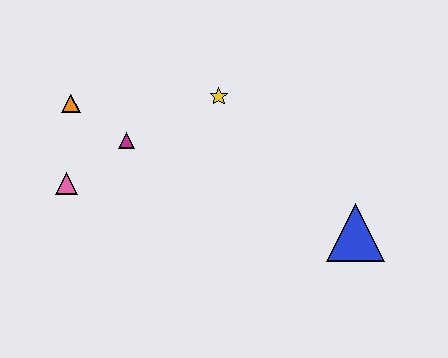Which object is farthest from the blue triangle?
The orange triangle is farthest from the blue triangle.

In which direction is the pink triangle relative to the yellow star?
The pink triangle is to the left of the yellow star.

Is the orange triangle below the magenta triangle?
No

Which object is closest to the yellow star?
The magenta triangle is closest to the yellow star.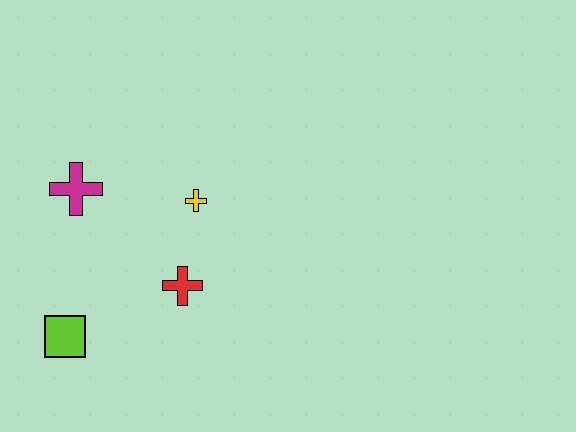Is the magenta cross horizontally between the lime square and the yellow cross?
Yes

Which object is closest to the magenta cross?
The yellow cross is closest to the magenta cross.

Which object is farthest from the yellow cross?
The lime square is farthest from the yellow cross.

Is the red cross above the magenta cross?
No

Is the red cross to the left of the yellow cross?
Yes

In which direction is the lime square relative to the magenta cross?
The lime square is below the magenta cross.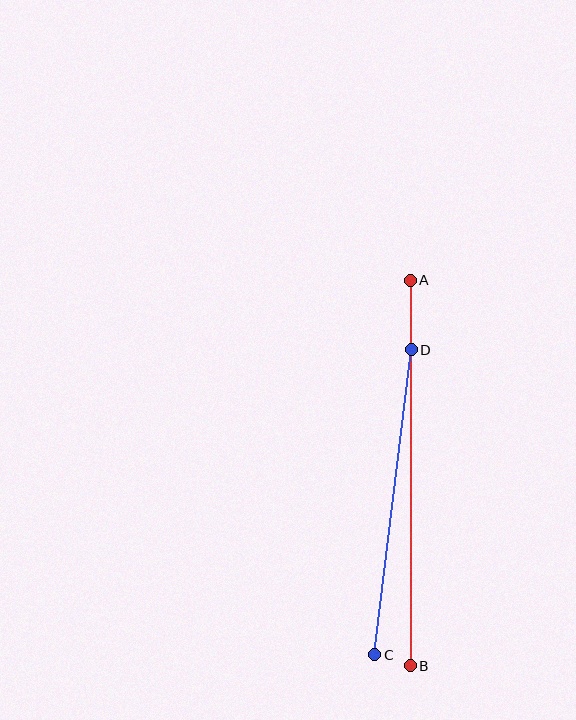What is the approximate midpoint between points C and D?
The midpoint is at approximately (393, 502) pixels.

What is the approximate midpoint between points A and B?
The midpoint is at approximately (410, 473) pixels.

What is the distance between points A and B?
The distance is approximately 386 pixels.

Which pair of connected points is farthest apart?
Points A and B are farthest apart.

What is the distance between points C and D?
The distance is approximately 307 pixels.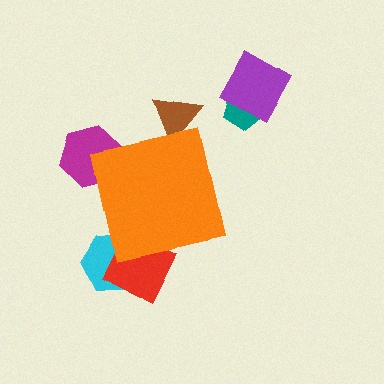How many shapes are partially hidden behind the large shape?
4 shapes are partially hidden.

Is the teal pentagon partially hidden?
No, the teal pentagon is fully visible.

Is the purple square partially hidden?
No, the purple square is fully visible.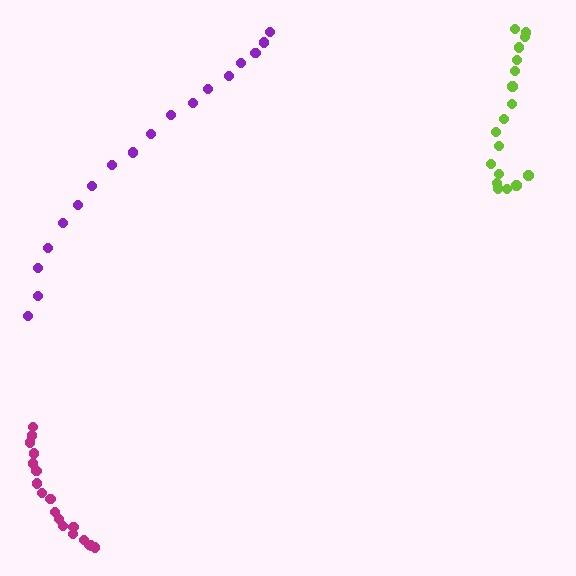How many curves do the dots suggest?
There are 3 distinct paths.